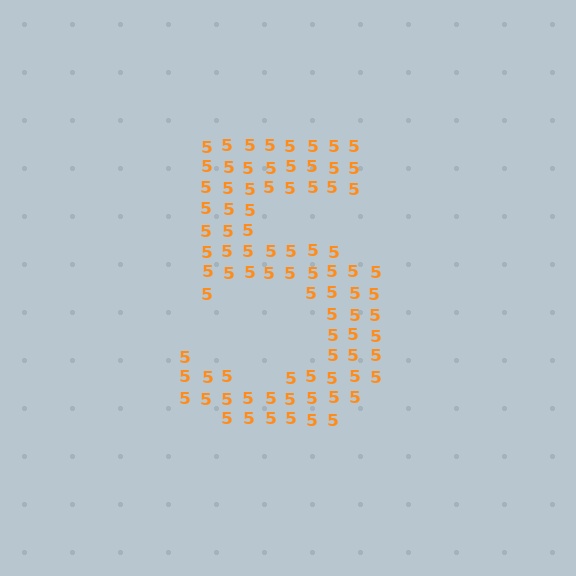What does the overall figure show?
The overall figure shows the digit 5.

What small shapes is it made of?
It is made of small digit 5's.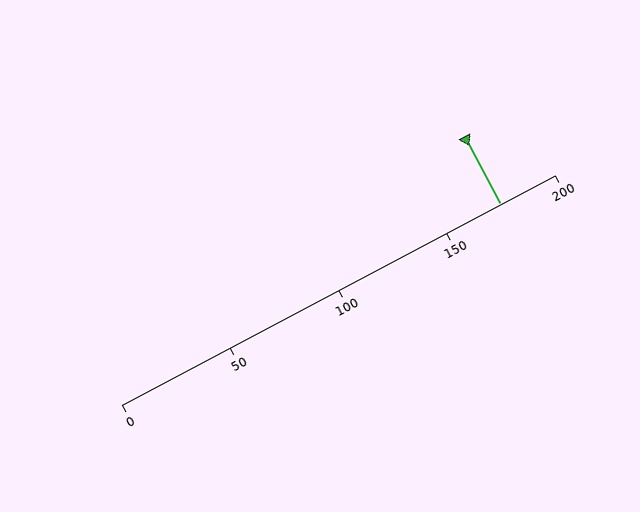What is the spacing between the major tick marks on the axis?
The major ticks are spaced 50 apart.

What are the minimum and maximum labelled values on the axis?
The axis runs from 0 to 200.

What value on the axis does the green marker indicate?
The marker indicates approximately 175.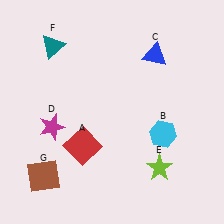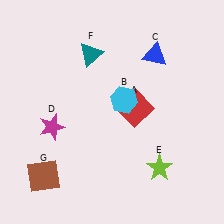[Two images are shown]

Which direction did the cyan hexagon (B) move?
The cyan hexagon (B) moved left.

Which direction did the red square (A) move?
The red square (A) moved right.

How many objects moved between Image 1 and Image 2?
3 objects moved between the two images.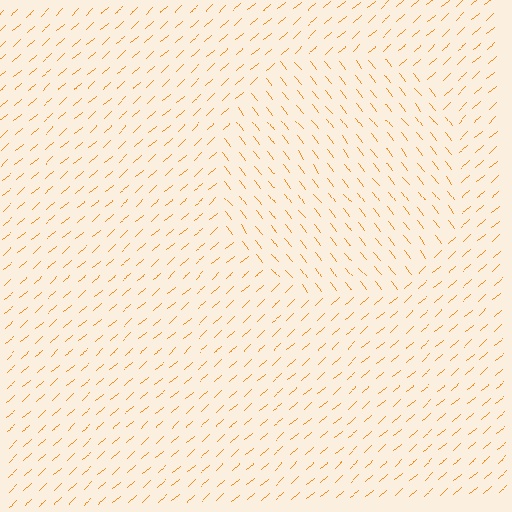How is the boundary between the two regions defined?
The boundary is defined purely by a change in line orientation (approximately 87 degrees difference). All lines are the same color and thickness.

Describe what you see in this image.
The image is filled with small orange line segments. A circle region in the image has lines oriented differently from the surrounding lines, creating a visible texture boundary.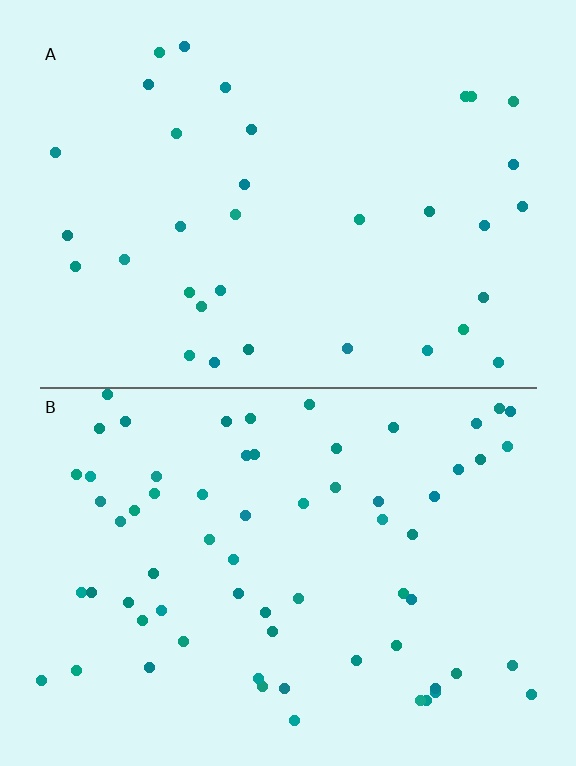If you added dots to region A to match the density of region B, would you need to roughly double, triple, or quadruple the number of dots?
Approximately double.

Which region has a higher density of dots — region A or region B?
B (the bottom).